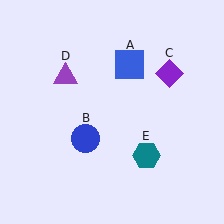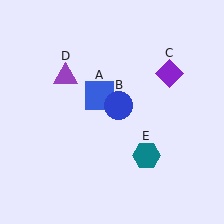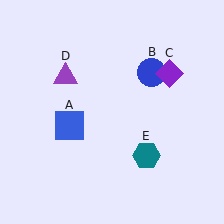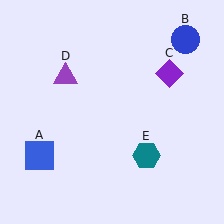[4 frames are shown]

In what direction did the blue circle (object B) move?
The blue circle (object B) moved up and to the right.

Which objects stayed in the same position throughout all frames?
Purple diamond (object C) and purple triangle (object D) and teal hexagon (object E) remained stationary.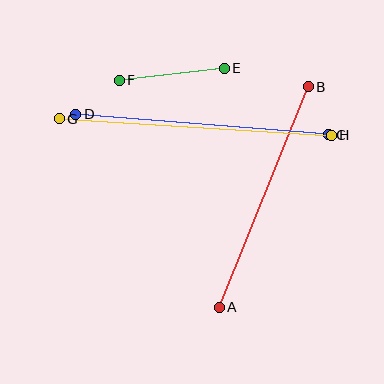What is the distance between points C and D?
The distance is approximately 253 pixels.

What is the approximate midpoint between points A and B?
The midpoint is at approximately (264, 197) pixels.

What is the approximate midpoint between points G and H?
The midpoint is at approximately (195, 127) pixels.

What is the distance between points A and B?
The distance is approximately 238 pixels.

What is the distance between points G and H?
The distance is approximately 272 pixels.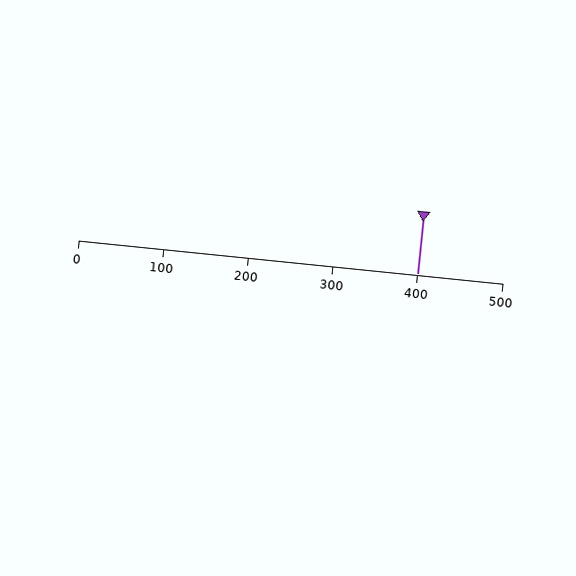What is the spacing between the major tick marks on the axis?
The major ticks are spaced 100 apart.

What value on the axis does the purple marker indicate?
The marker indicates approximately 400.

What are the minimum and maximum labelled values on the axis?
The axis runs from 0 to 500.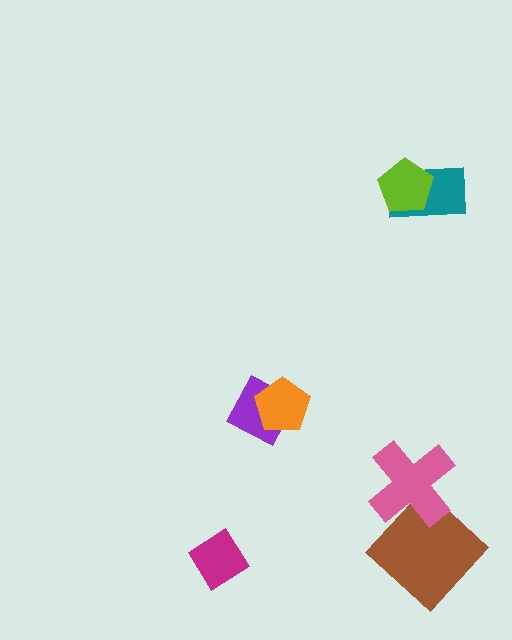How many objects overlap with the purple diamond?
1 object overlaps with the purple diamond.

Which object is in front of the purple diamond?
The orange pentagon is in front of the purple diamond.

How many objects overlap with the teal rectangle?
1 object overlaps with the teal rectangle.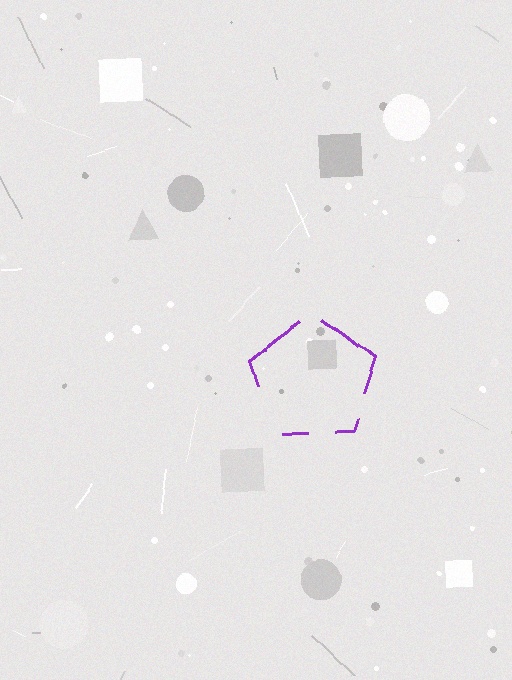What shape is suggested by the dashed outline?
The dashed outline suggests a pentagon.